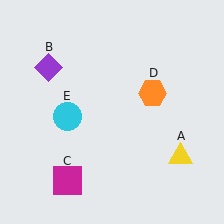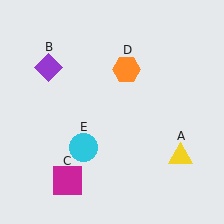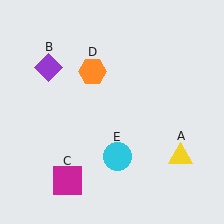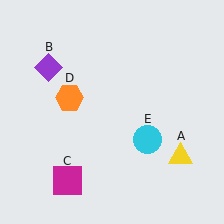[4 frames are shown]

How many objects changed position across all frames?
2 objects changed position: orange hexagon (object D), cyan circle (object E).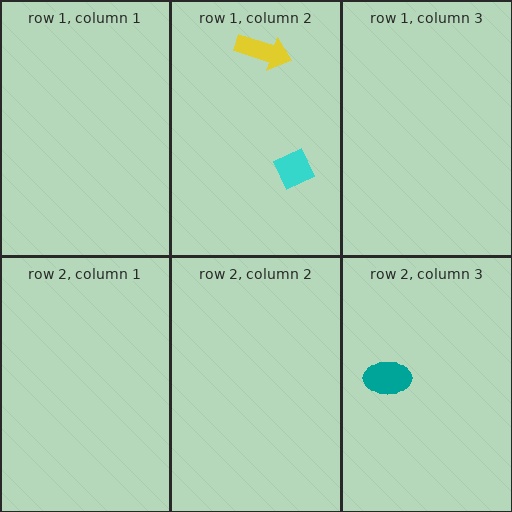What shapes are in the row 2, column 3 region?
The teal ellipse.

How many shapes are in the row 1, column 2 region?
2.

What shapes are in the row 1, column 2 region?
The yellow arrow, the cyan diamond.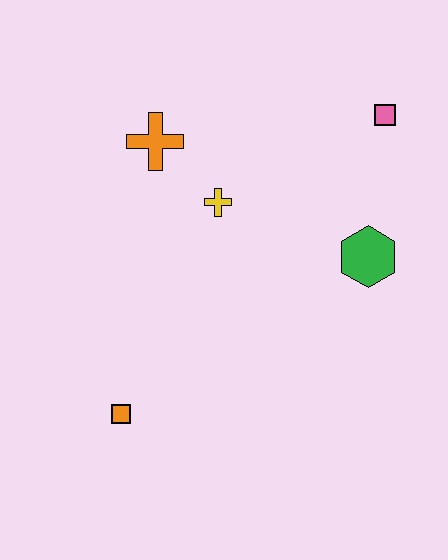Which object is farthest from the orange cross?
The orange square is farthest from the orange cross.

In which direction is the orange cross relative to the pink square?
The orange cross is to the left of the pink square.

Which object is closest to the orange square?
The yellow cross is closest to the orange square.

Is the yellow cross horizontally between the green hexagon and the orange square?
Yes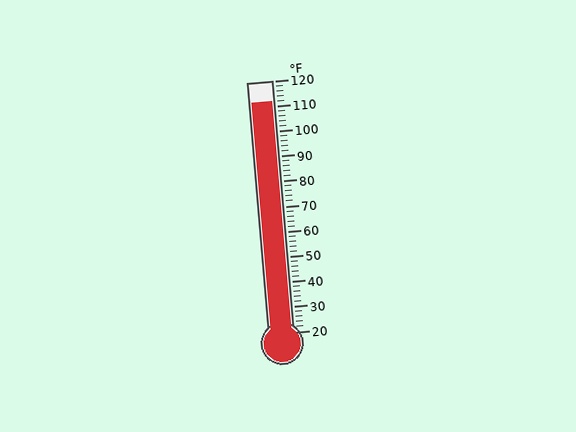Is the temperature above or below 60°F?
The temperature is above 60°F.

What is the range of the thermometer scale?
The thermometer scale ranges from 20°F to 120°F.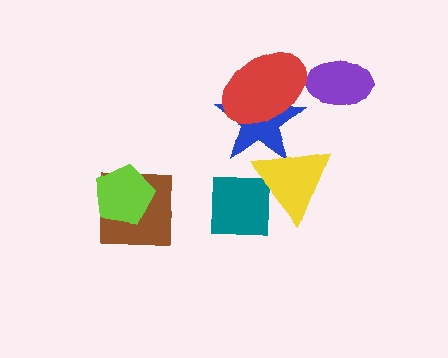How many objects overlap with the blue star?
2 objects overlap with the blue star.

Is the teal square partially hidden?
Yes, it is partially covered by another shape.